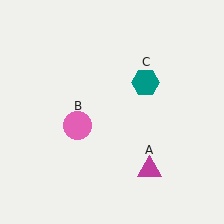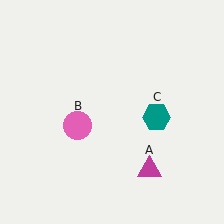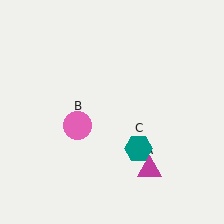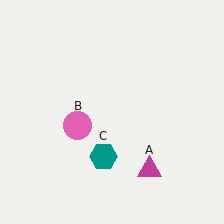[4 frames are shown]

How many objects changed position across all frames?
1 object changed position: teal hexagon (object C).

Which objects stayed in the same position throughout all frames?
Magenta triangle (object A) and pink circle (object B) remained stationary.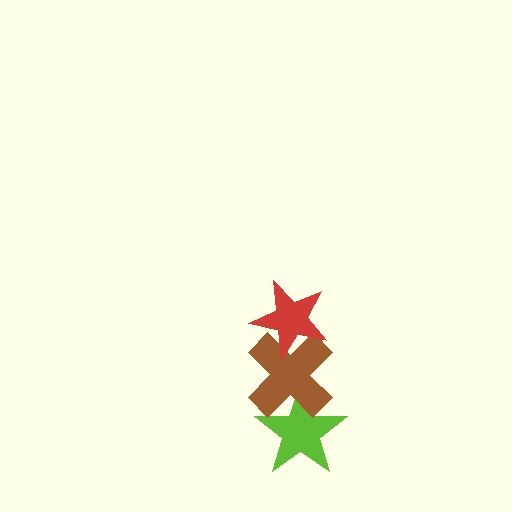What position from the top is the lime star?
The lime star is 3rd from the top.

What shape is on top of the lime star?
The brown cross is on top of the lime star.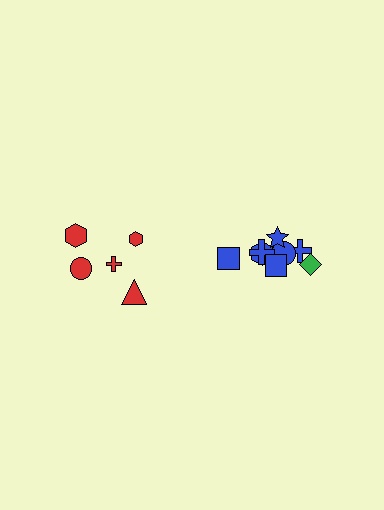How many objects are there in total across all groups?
There are 13 objects.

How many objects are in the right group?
There are 8 objects.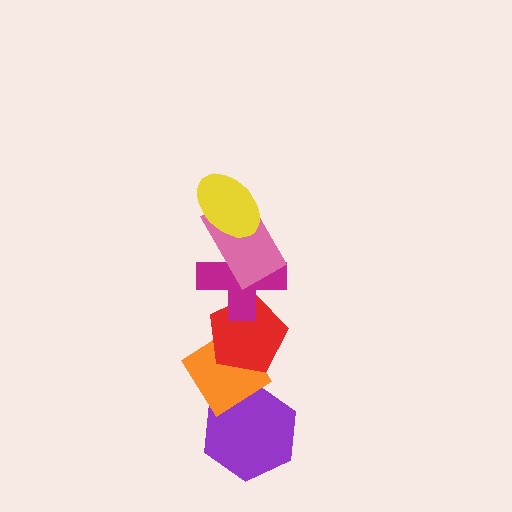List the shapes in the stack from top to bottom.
From top to bottom: the yellow ellipse, the pink rectangle, the magenta cross, the red pentagon, the orange diamond, the purple hexagon.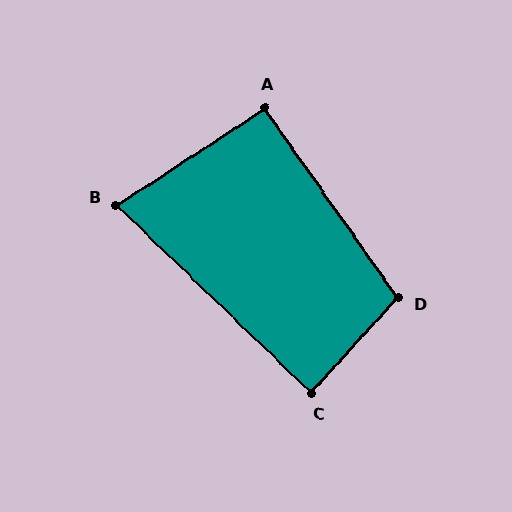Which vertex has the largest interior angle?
D, at approximately 103 degrees.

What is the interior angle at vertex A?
Approximately 92 degrees (approximately right).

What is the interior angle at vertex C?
Approximately 88 degrees (approximately right).